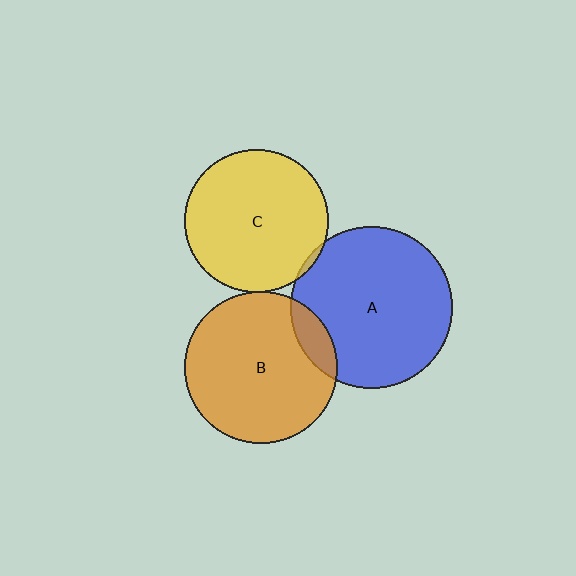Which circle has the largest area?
Circle A (blue).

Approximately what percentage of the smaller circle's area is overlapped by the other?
Approximately 5%.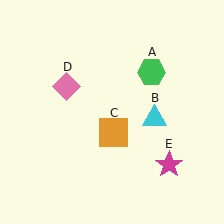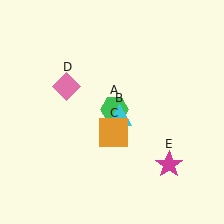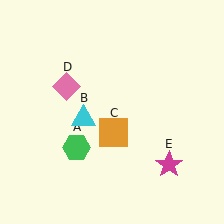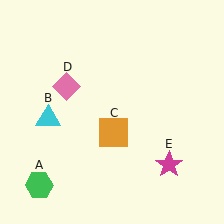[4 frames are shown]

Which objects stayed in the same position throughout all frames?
Orange square (object C) and pink diamond (object D) and magenta star (object E) remained stationary.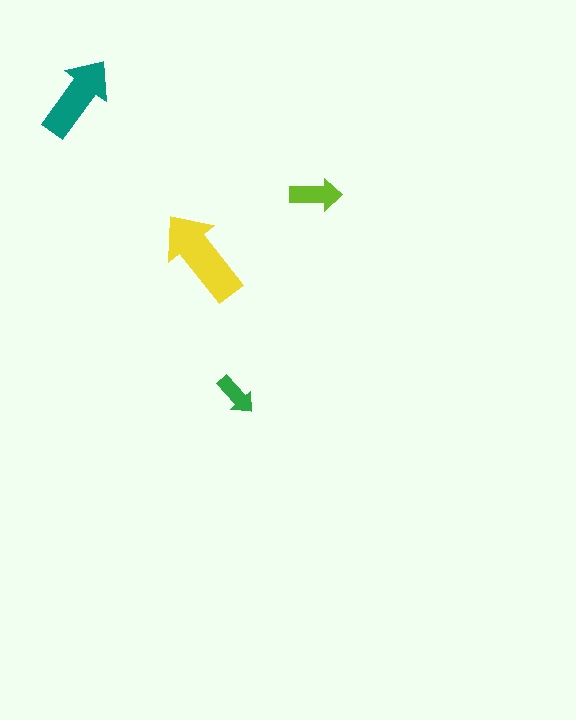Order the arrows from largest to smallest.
the yellow one, the teal one, the lime one, the green one.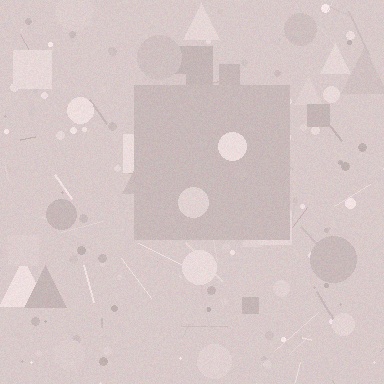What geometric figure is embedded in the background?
A square is embedded in the background.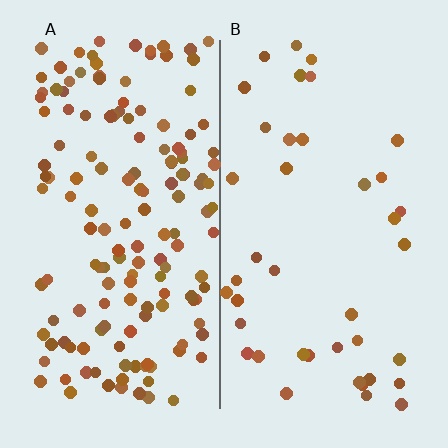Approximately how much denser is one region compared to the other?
Approximately 3.8× — region A over region B.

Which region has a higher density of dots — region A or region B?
A (the left).